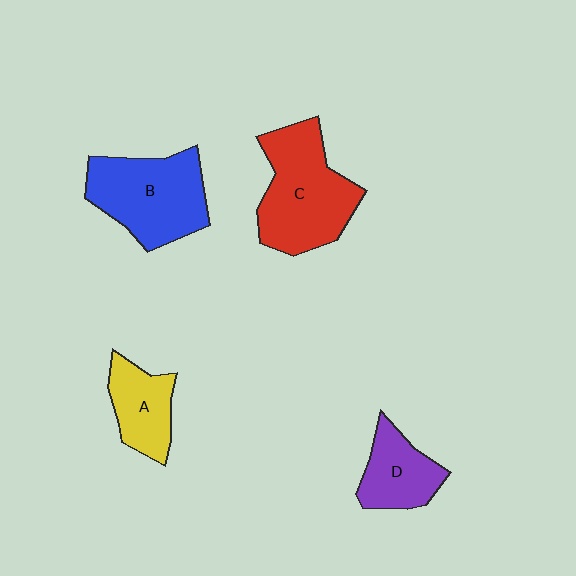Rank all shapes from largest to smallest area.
From largest to smallest: C (red), B (blue), D (purple), A (yellow).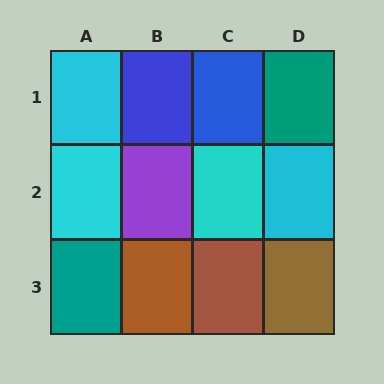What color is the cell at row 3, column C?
Brown.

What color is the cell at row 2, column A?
Cyan.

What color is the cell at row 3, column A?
Teal.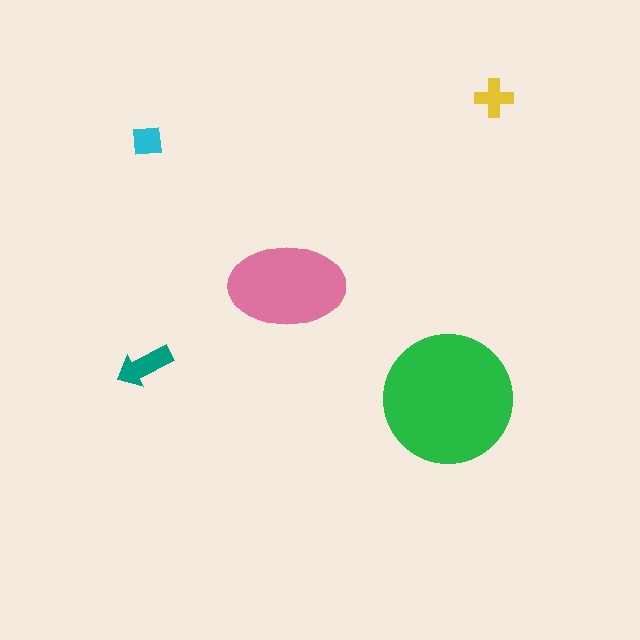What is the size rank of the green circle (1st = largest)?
1st.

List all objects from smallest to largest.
The cyan square, the yellow cross, the teal arrow, the pink ellipse, the green circle.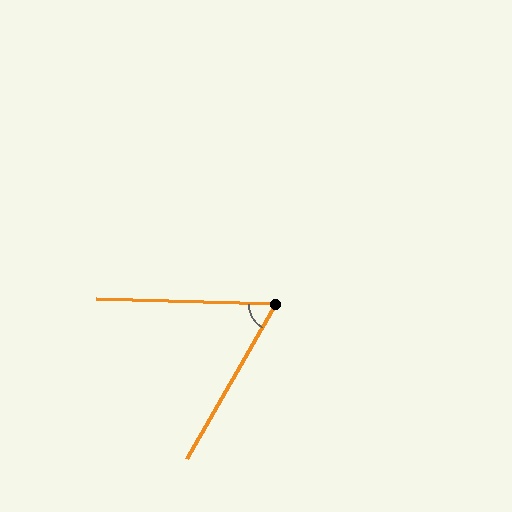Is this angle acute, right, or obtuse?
It is acute.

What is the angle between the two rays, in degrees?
Approximately 62 degrees.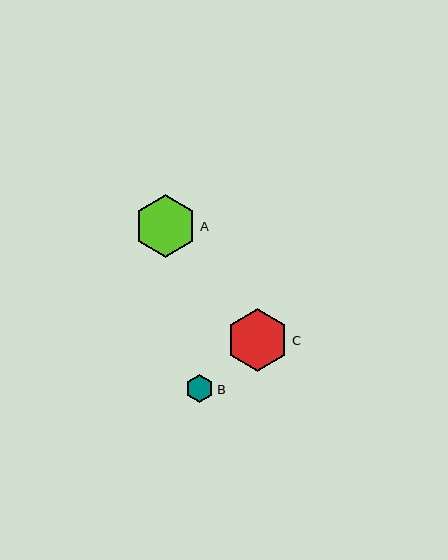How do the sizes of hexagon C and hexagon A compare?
Hexagon C and hexagon A are approximately the same size.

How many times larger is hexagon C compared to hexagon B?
Hexagon C is approximately 2.2 times the size of hexagon B.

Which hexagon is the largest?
Hexagon C is the largest with a size of approximately 62 pixels.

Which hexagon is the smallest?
Hexagon B is the smallest with a size of approximately 28 pixels.